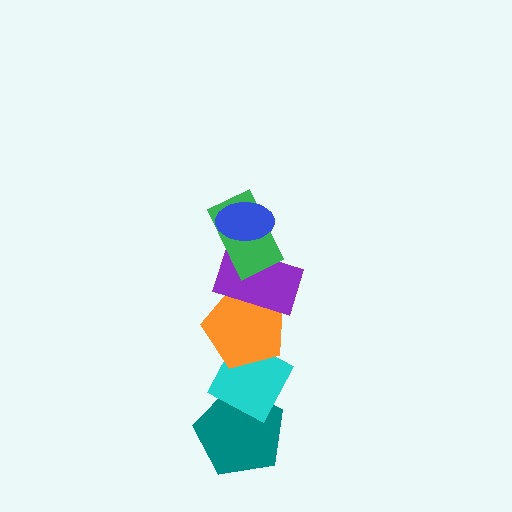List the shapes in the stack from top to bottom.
From top to bottom: the blue ellipse, the green rectangle, the purple rectangle, the orange pentagon, the cyan diamond, the teal pentagon.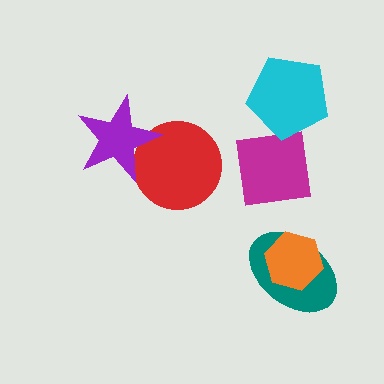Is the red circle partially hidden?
Yes, it is partially covered by another shape.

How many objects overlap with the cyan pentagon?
0 objects overlap with the cyan pentagon.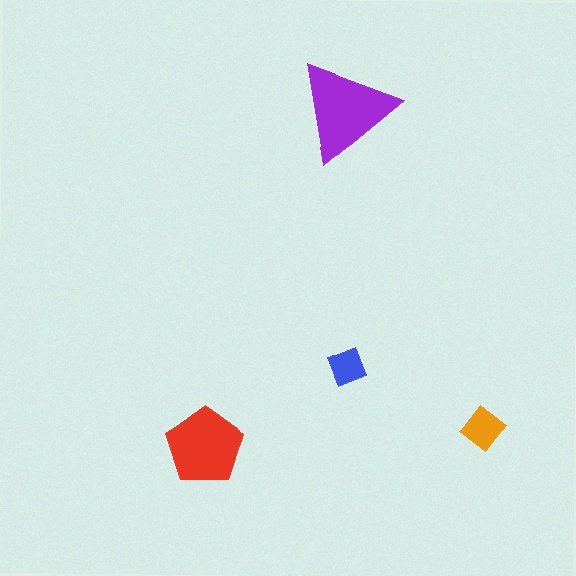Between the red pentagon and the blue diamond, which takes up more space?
The red pentagon.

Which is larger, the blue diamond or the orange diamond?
The orange diamond.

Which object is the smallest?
The blue diamond.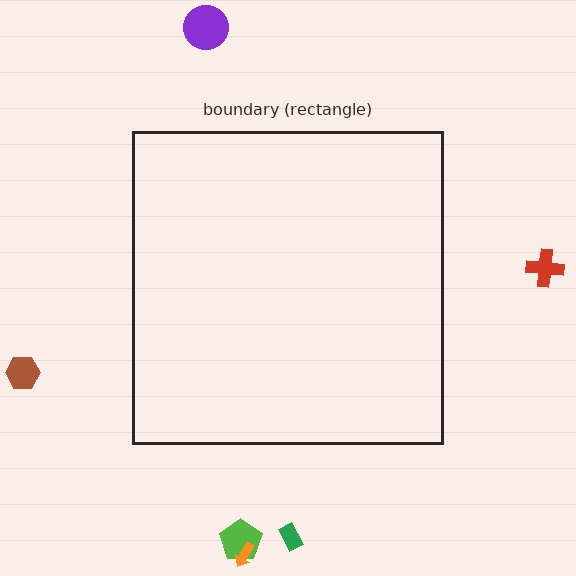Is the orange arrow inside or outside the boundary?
Outside.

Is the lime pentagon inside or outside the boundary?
Outside.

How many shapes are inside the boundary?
0 inside, 6 outside.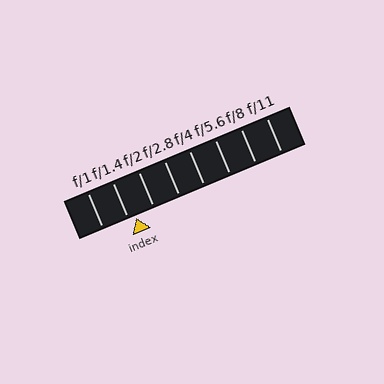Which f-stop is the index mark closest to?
The index mark is closest to f/1.4.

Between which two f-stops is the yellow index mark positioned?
The index mark is between f/1.4 and f/2.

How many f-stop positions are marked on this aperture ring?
There are 8 f-stop positions marked.